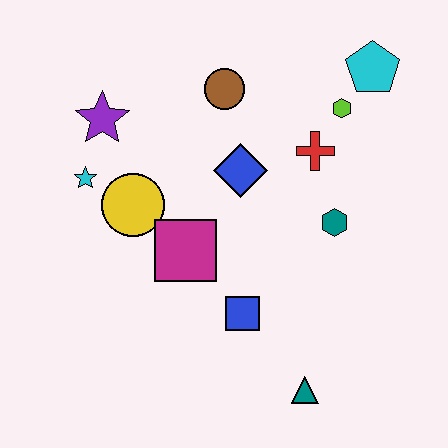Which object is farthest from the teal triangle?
The purple star is farthest from the teal triangle.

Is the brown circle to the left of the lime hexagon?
Yes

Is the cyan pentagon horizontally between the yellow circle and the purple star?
No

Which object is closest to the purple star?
The cyan star is closest to the purple star.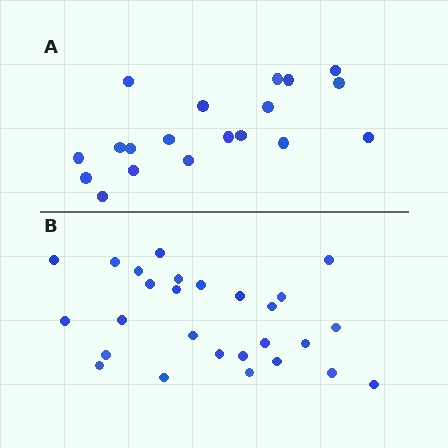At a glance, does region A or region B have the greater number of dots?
Region B (the bottom region) has more dots.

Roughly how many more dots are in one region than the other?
Region B has roughly 8 or so more dots than region A.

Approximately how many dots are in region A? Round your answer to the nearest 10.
About 20 dots. (The exact count is 19, which rounds to 20.)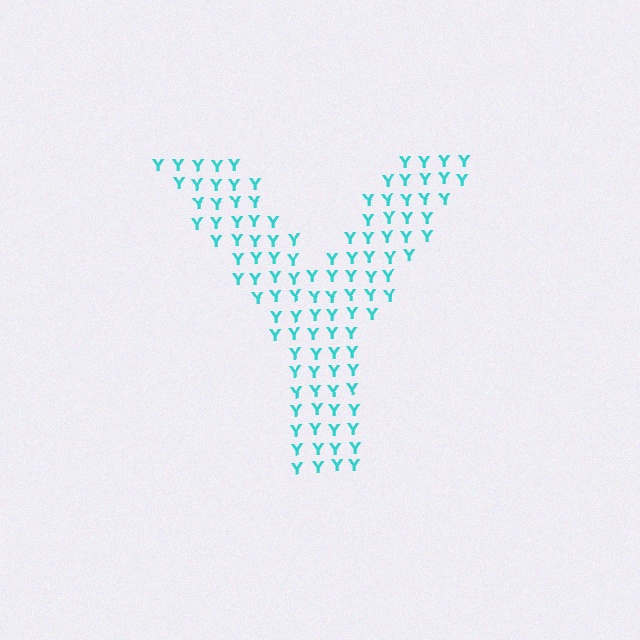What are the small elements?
The small elements are letter Y's.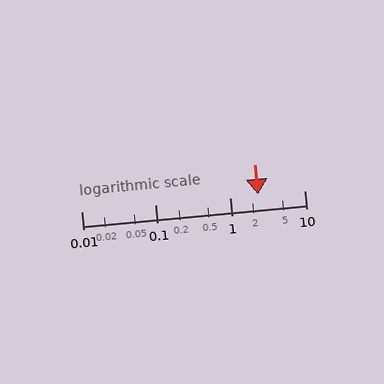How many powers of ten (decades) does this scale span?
The scale spans 3 decades, from 0.01 to 10.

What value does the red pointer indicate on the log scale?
The pointer indicates approximately 2.4.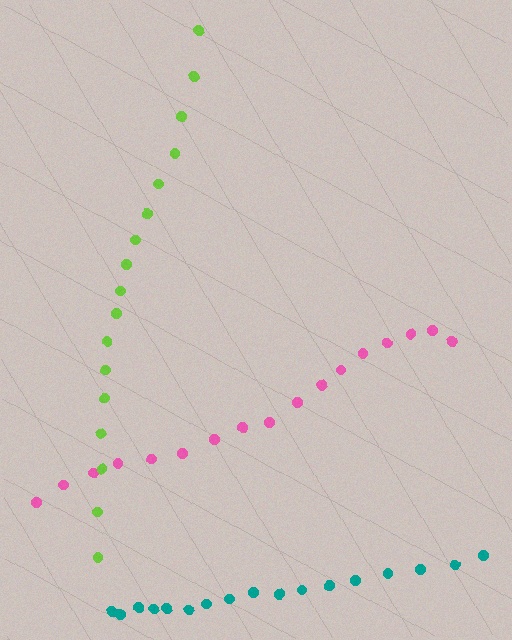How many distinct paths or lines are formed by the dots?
There are 3 distinct paths.